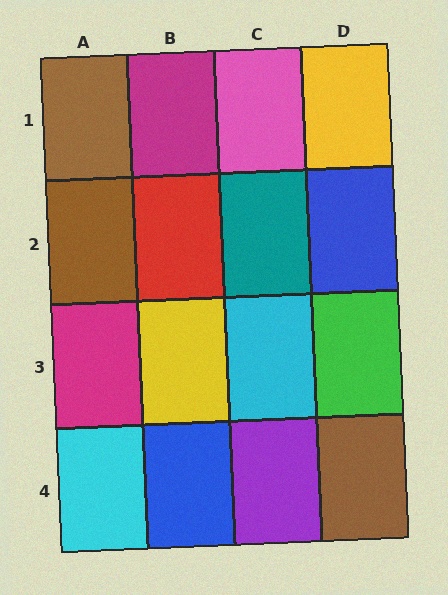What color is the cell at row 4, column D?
Brown.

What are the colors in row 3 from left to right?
Magenta, yellow, cyan, green.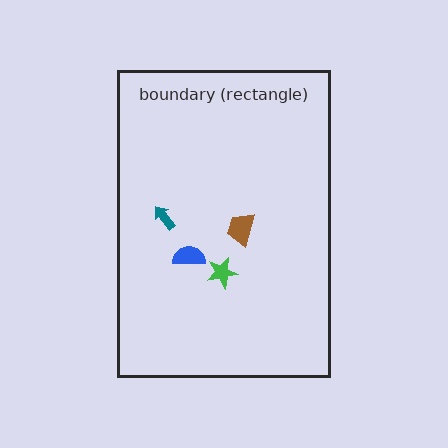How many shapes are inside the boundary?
4 inside, 0 outside.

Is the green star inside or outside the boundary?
Inside.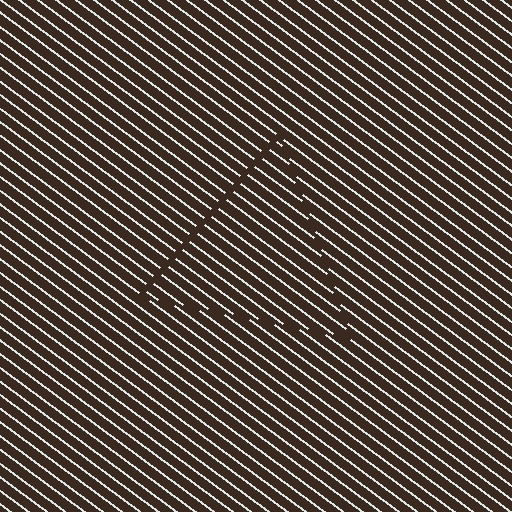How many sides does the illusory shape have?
3 sides — the line-ends trace a triangle.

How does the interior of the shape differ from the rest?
The interior of the shape contains the same grating, shifted by half a period — the contour is defined by the phase discontinuity where line-ends from the inner and outer gratings abut.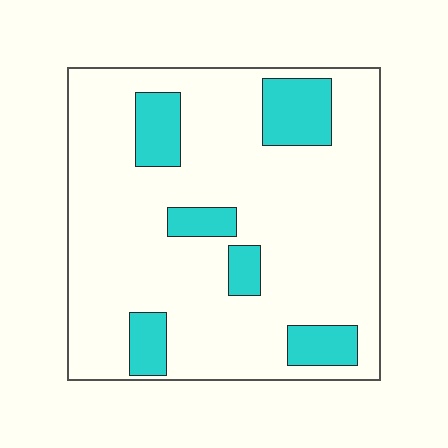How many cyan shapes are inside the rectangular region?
6.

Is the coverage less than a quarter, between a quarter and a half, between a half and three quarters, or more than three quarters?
Less than a quarter.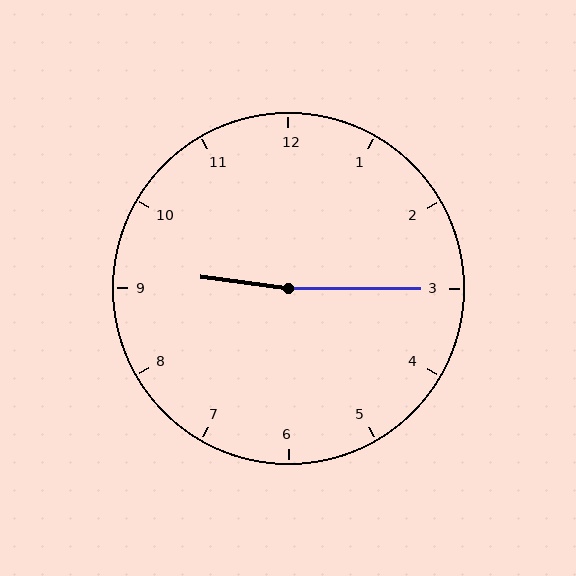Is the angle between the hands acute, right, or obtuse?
It is obtuse.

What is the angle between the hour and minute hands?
Approximately 172 degrees.